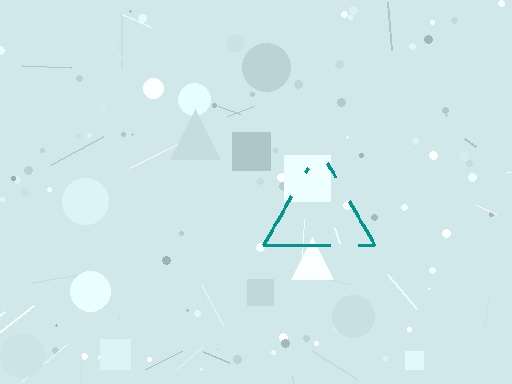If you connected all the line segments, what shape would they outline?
They would outline a triangle.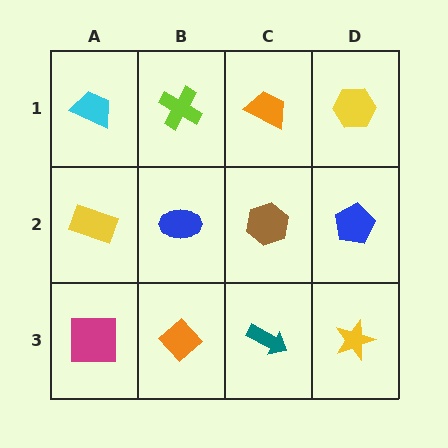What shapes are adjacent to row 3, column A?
A yellow rectangle (row 2, column A), an orange diamond (row 3, column B).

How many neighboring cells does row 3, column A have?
2.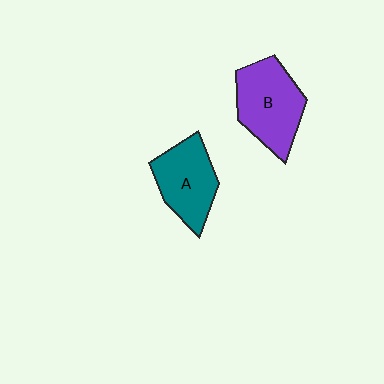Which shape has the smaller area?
Shape A (teal).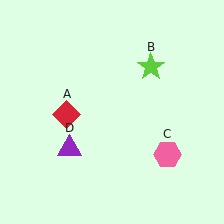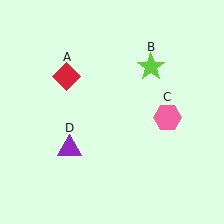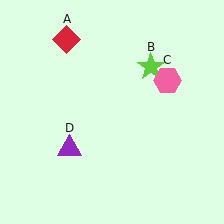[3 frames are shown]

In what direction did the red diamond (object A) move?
The red diamond (object A) moved up.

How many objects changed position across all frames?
2 objects changed position: red diamond (object A), pink hexagon (object C).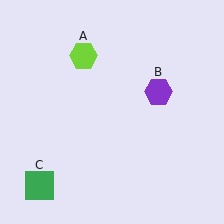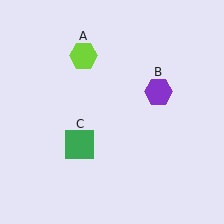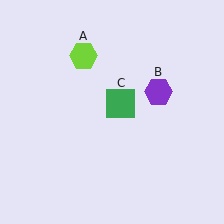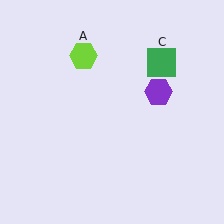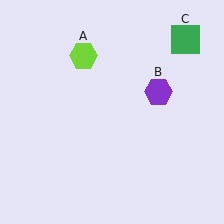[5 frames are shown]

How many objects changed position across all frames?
1 object changed position: green square (object C).